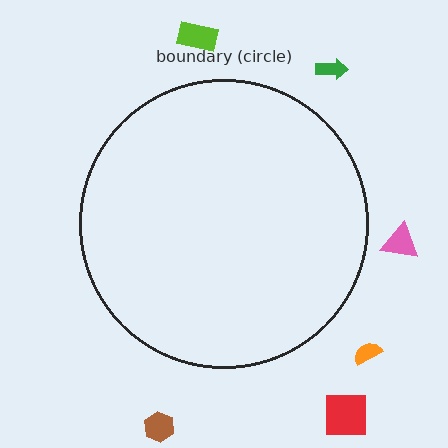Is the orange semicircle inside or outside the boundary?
Outside.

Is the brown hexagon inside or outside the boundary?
Outside.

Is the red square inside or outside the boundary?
Outside.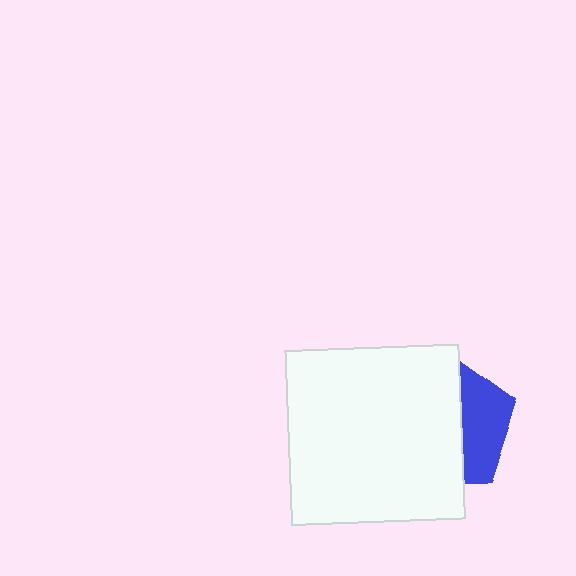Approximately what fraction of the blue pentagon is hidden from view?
Roughly 66% of the blue pentagon is hidden behind the white square.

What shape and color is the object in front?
The object in front is a white square.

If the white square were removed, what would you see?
You would see the complete blue pentagon.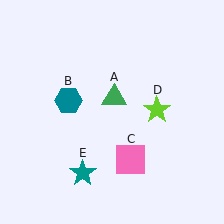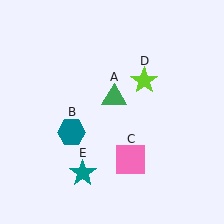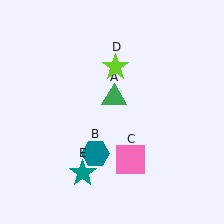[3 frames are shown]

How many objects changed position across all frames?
2 objects changed position: teal hexagon (object B), lime star (object D).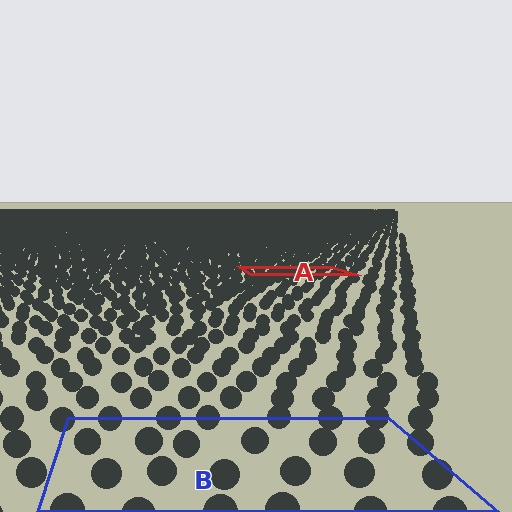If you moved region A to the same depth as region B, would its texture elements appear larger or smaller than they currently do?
They would appear larger. At a closer depth, the same texture elements are projected at a bigger on-screen size.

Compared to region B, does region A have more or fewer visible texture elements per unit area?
Region A has more texture elements per unit area — they are packed more densely because it is farther away.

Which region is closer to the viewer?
Region B is closer. The texture elements there are larger and more spread out.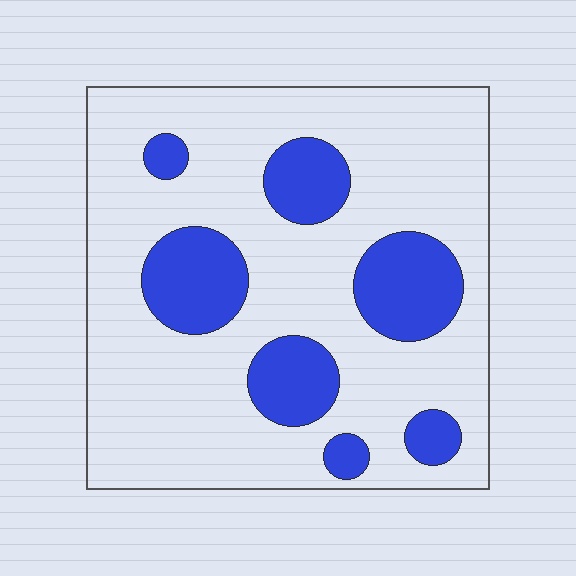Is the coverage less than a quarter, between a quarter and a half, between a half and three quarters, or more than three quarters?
Less than a quarter.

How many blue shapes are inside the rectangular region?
7.